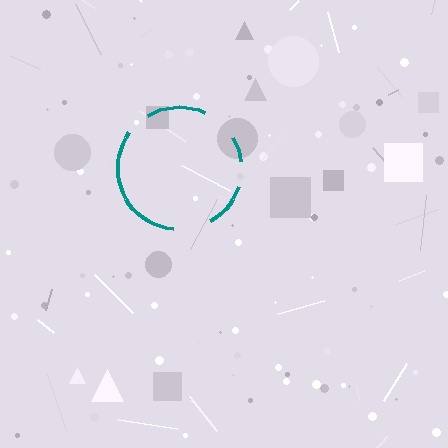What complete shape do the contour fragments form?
The contour fragments form a circle.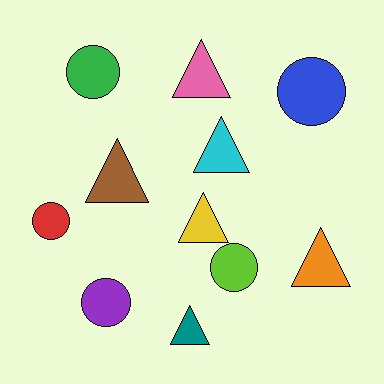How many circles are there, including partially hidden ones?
There are 5 circles.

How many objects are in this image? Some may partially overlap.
There are 11 objects.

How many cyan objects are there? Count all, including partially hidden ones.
There is 1 cyan object.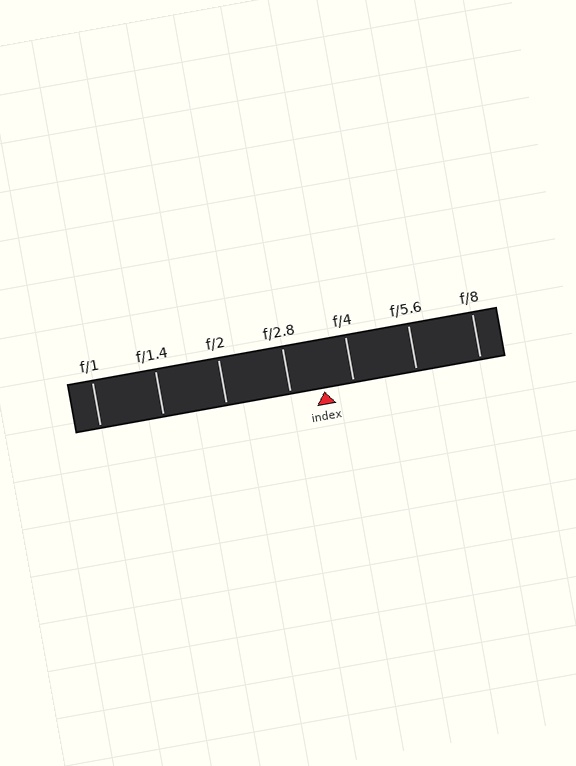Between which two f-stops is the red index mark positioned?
The index mark is between f/2.8 and f/4.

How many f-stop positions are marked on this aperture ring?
There are 7 f-stop positions marked.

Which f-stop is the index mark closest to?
The index mark is closest to f/4.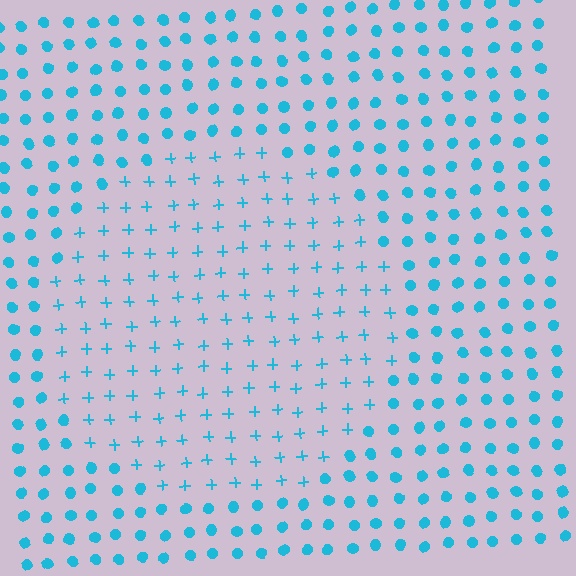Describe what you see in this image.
The image is filled with small cyan elements arranged in a uniform grid. A circle-shaped region contains plus signs, while the surrounding area contains circles. The boundary is defined purely by the change in element shape.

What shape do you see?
I see a circle.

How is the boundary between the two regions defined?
The boundary is defined by a change in element shape: plus signs inside vs. circles outside. All elements share the same color and spacing.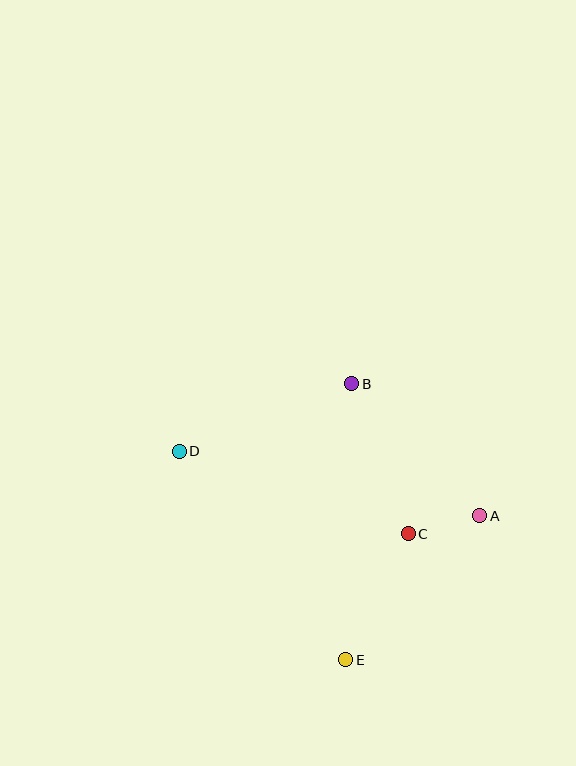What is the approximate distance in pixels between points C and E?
The distance between C and E is approximately 141 pixels.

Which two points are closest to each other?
Points A and C are closest to each other.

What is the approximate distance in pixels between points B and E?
The distance between B and E is approximately 276 pixels.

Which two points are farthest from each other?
Points A and D are farthest from each other.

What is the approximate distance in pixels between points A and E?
The distance between A and E is approximately 197 pixels.